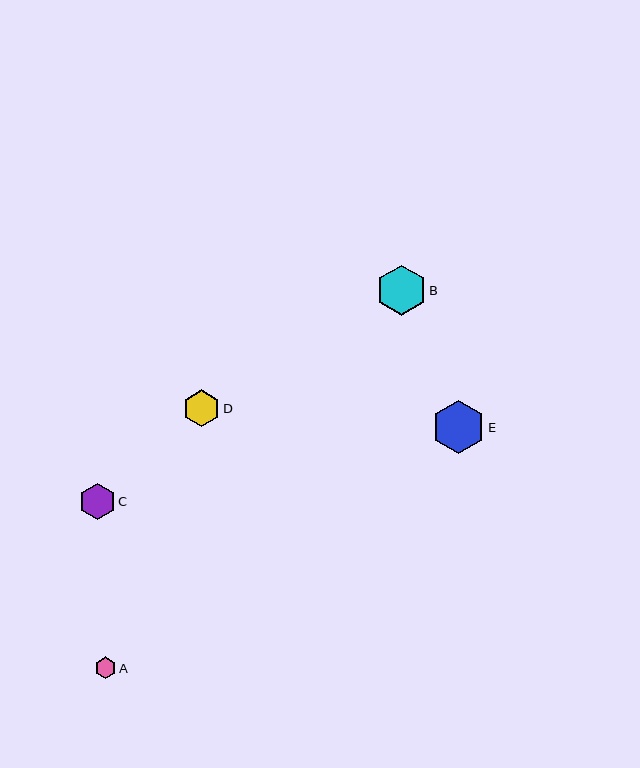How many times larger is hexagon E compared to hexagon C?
Hexagon E is approximately 1.5 times the size of hexagon C.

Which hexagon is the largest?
Hexagon E is the largest with a size of approximately 53 pixels.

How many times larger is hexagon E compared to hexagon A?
Hexagon E is approximately 2.5 times the size of hexagon A.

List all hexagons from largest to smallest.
From largest to smallest: E, B, D, C, A.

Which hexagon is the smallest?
Hexagon A is the smallest with a size of approximately 22 pixels.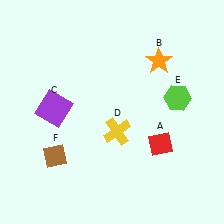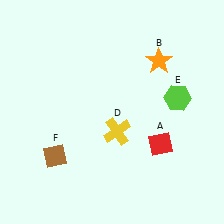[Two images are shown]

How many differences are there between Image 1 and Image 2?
There is 1 difference between the two images.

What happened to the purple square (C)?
The purple square (C) was removed in Image 2. It was in the top-left area of Image 1.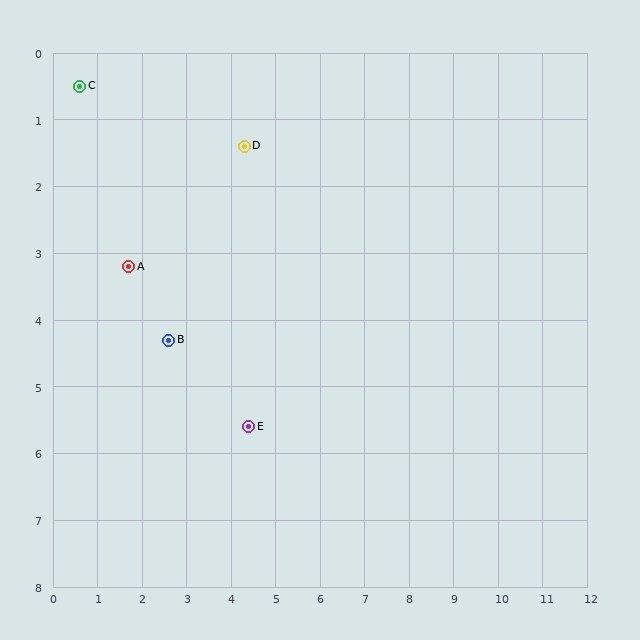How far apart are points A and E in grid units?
Points A and E are about 3.6 grid units apart.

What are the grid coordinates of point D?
Point D is at approximately (4.3, 1.4).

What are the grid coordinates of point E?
Point E is at approximately (4.4, 5.6).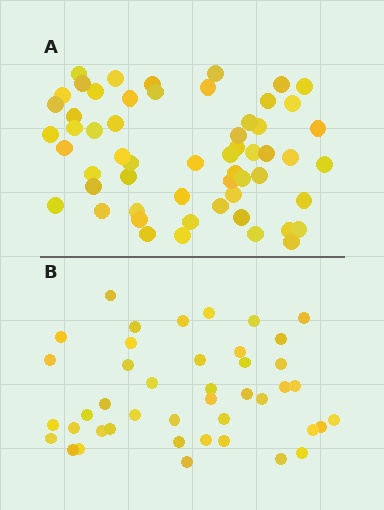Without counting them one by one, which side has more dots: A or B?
Region A (the top region) has more dots.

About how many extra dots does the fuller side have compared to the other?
Region A has approximately 15 more dots than region B.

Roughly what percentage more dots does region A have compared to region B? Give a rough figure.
About 35% more.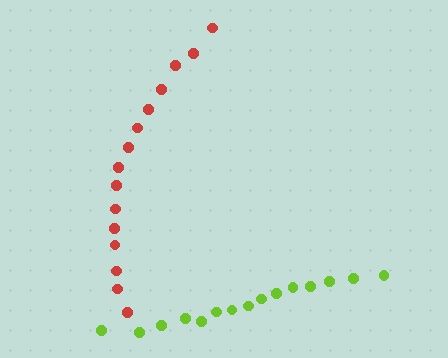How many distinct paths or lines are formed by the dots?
There are 2 distinct paths.